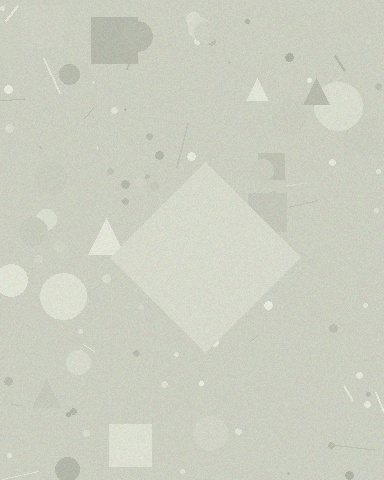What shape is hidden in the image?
A diamond is hidden in the image.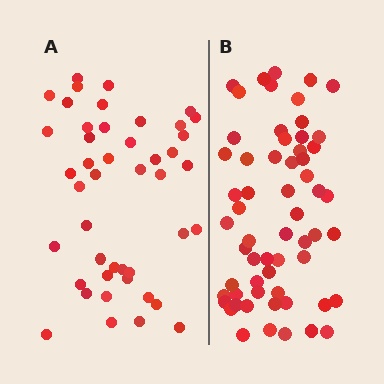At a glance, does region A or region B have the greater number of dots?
Region B (the right region) has more dots.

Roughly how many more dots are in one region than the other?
Region B has approximately 15 more dots than region A.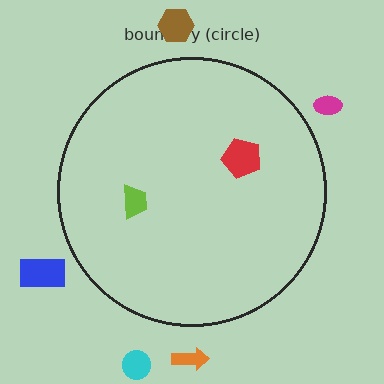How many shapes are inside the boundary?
2 inside, 5 outside.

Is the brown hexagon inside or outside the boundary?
Outside.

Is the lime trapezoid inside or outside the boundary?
Inside.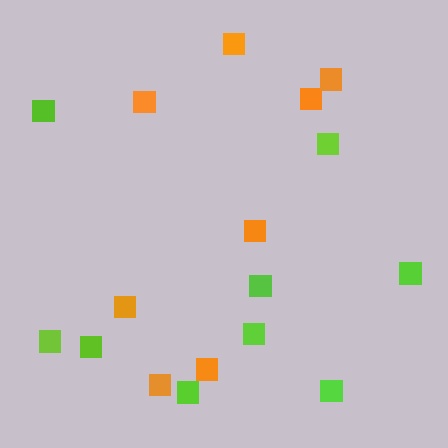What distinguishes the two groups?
There are 2 groups: one group of lime squares (9) and one group of orange squares (8).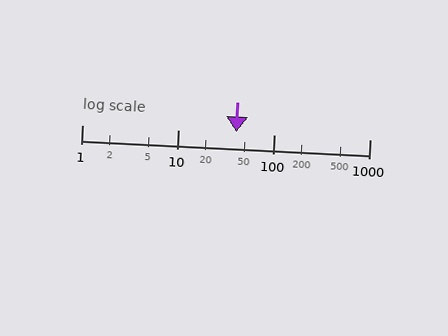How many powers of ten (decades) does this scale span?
The scale spans 3 decades, from 1 to 1000.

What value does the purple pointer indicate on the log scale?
The pointer indicates approximately 41.